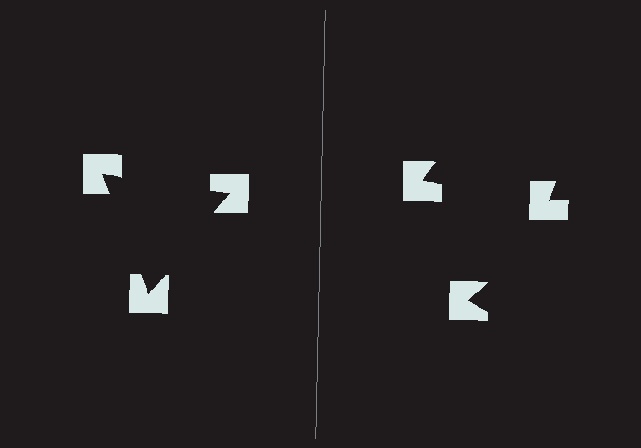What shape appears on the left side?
An illusory triangle.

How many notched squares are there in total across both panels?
6 — 3 on each side.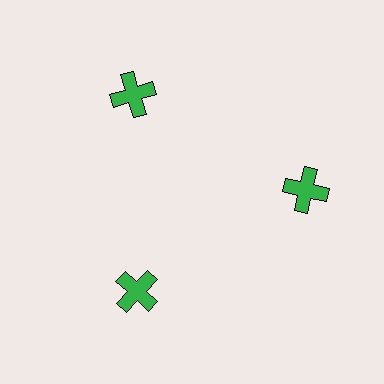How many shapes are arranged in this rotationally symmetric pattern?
There are 3 shapes, arranged in 3 groups of 1.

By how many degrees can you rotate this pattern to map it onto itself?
The pattern maps onto itself every 120 degrees of rotation.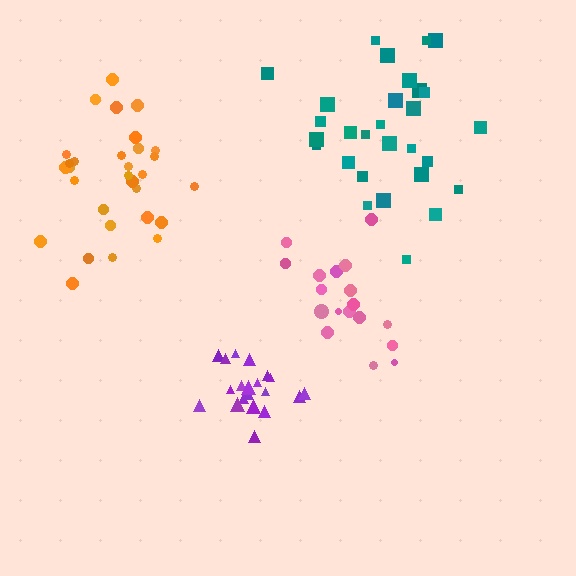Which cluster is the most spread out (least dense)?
Teal.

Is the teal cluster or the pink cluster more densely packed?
Pink.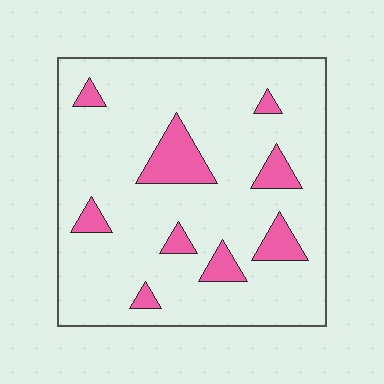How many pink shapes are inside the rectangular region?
9.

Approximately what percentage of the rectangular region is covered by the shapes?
Approximately 15%.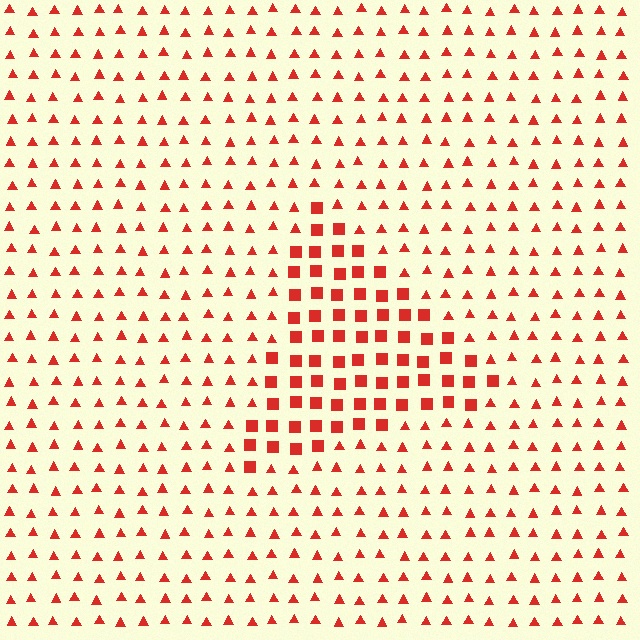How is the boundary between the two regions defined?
The boundary is defined by a change in element shape: squares inside vs. triangles outside. All elements share the same color and spacing.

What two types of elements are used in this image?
The image uses squares inside the triangle region and triangles outside it.